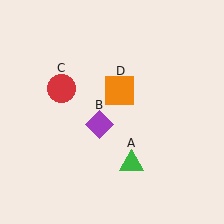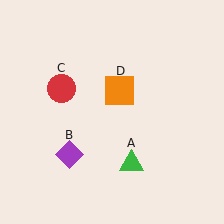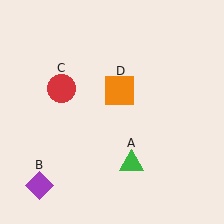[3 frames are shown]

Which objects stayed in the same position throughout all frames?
Green triangle (object A) and red circle (object C) and orange square (object D) remained stationary.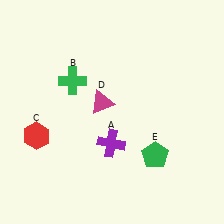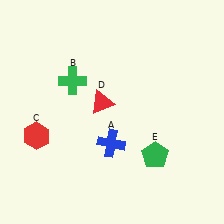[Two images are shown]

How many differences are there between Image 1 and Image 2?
There are 2 differences between the two images.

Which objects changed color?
A changed from purple to blue. D changed from magenta to red.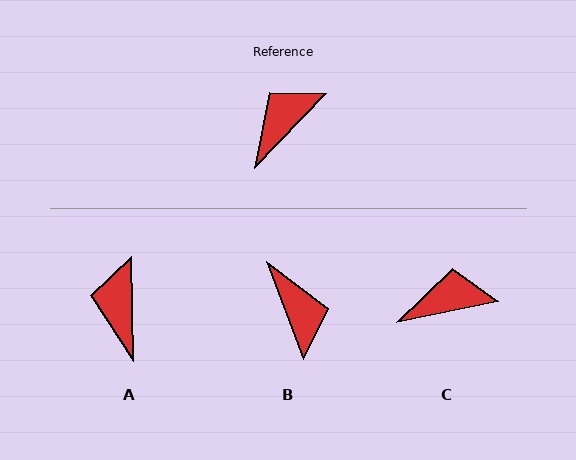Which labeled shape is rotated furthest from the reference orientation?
B, about 116 degrees away.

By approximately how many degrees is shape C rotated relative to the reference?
Approximately 35 degrees clockwise.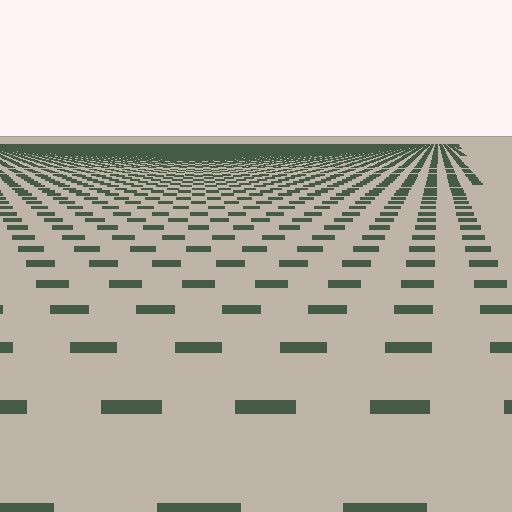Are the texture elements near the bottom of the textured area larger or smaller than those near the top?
Larger. Near the bottom, elements are closer to the viewer and appear at a bigger on-screen size.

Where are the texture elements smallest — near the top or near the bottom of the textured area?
Near the top.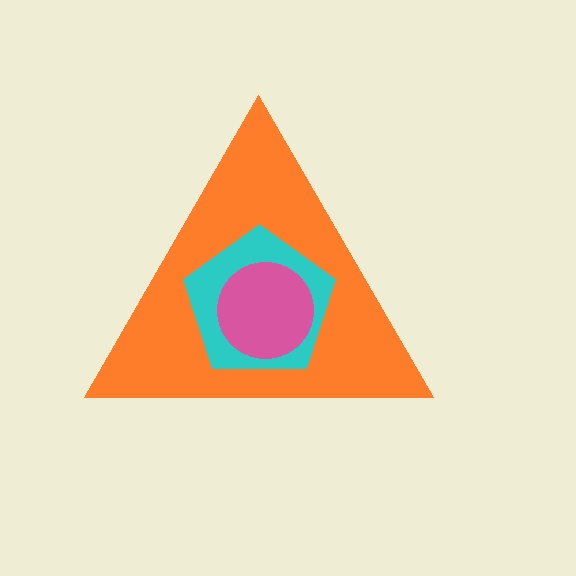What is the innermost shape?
The pink circle.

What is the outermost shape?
The orange triangle.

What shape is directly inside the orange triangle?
The cyan pentagon.